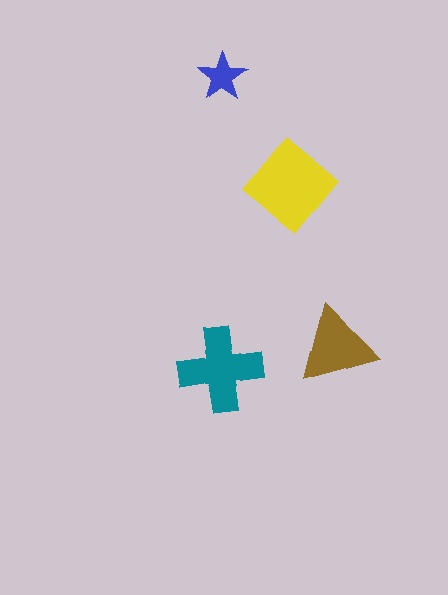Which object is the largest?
The yellow diamond.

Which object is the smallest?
The blue star.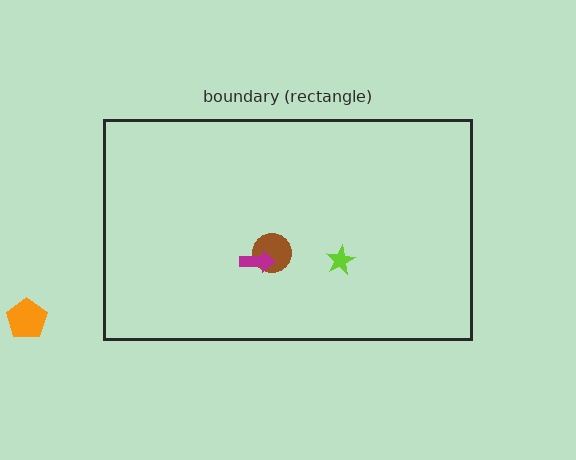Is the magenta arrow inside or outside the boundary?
Inside.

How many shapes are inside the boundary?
3 inside, 1 outside.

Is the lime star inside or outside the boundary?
Inside.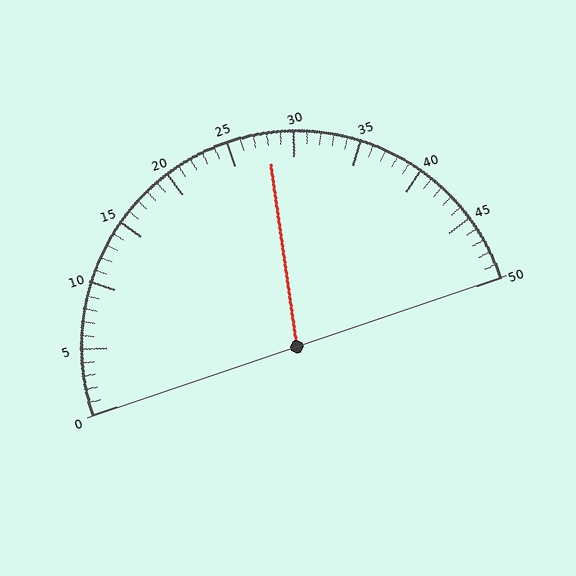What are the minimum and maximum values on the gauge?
The gauge ranges from 0 to 50.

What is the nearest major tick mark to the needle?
The nearest major tick mark is 30.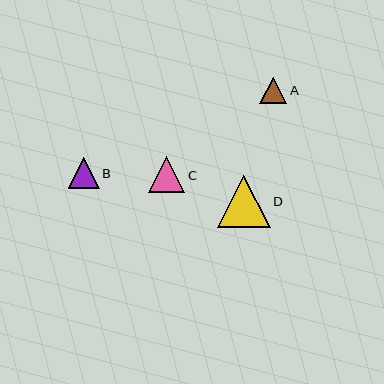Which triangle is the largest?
Triangle D is the largest with a size of approximately 52 pixels.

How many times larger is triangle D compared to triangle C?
Triangle D is approximately 1.4 times the size of triangle C.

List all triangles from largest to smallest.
From largest to smallest: D, C, B, A.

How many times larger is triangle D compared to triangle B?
Triangle D is approximately 1.7 times the size of triangle B.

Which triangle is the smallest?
Triangle A is the smallest with a size of approximately 27 pixels.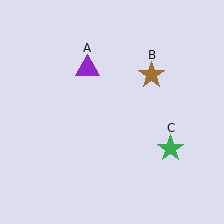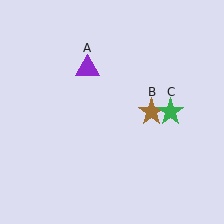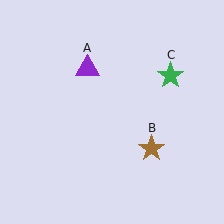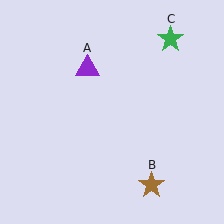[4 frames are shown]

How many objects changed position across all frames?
2 objects changed position: brown star (object B), green star (object C).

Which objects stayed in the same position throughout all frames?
Purple triangle (object A) remained stationary.